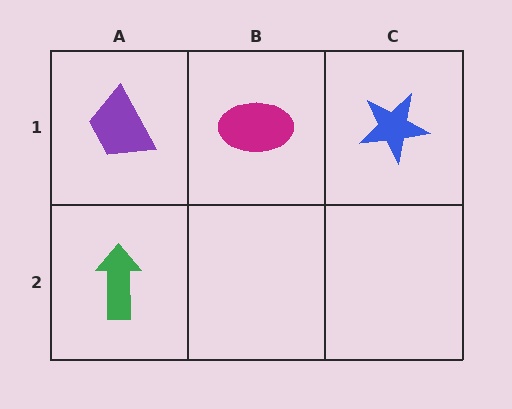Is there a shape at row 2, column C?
No, that cell is empty.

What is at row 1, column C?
A blue star.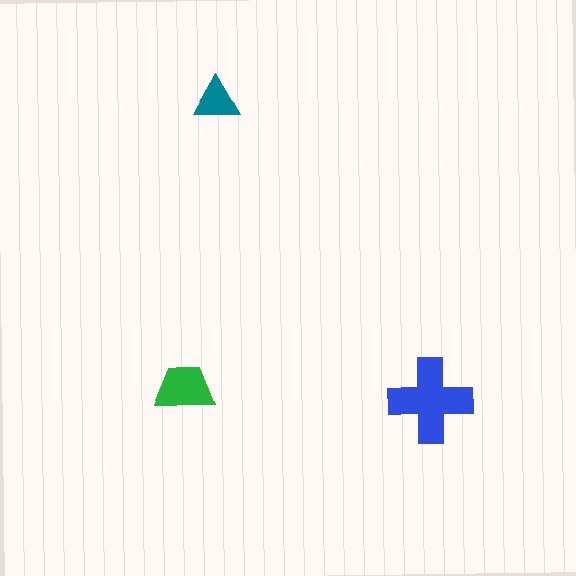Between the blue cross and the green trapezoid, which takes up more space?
The blue cross.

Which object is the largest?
The blue cross.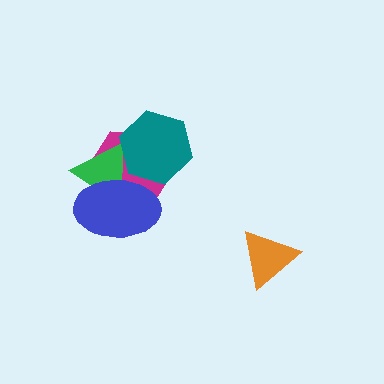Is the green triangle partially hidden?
Yes, it is partially covered by another shape.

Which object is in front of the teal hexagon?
The blue ellipse is in front of the teal hexagon.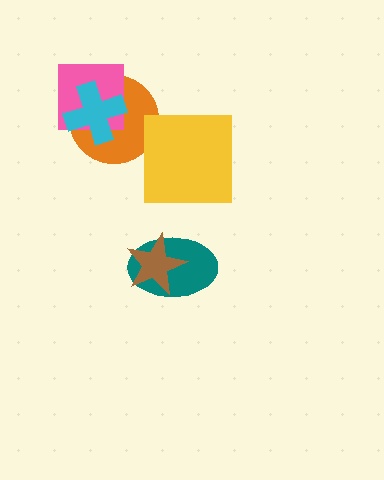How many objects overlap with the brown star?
1 object overlaps with the brown star.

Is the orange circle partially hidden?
Yes, it is partially covered by another shape.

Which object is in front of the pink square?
The cyan cross is in front of the pink square.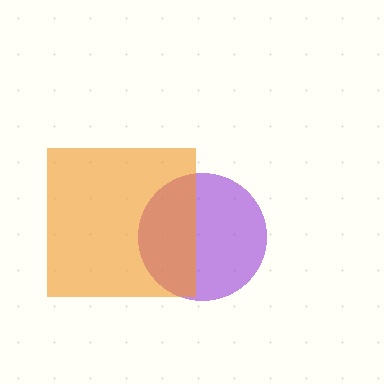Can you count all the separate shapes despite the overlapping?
Yes, there are 2 separate shapes.